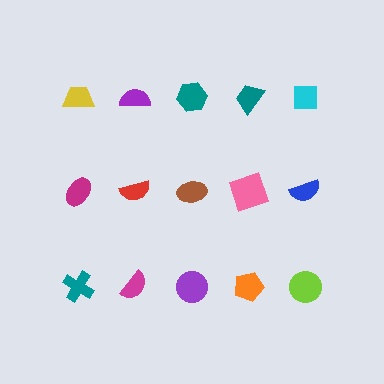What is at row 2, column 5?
A blue semicircle.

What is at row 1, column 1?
A yellow trapezoid.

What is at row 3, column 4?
An orange pentagon.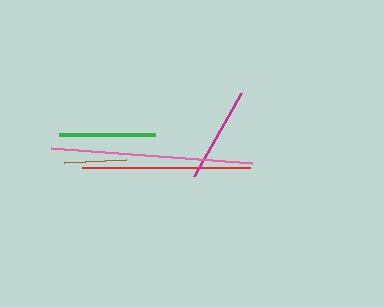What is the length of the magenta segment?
The magenta segment is approximately 96 pixels long.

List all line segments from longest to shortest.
From longest to shortest: pink, red, magenta, green, brown.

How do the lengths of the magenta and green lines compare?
The magenta and green lines are approximately the same length.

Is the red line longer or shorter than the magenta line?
The red line is longer than the magenta line.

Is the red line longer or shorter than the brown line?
The red line is longer than the brown line.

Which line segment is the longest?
The pink line is the longest at approximately 201 pixels.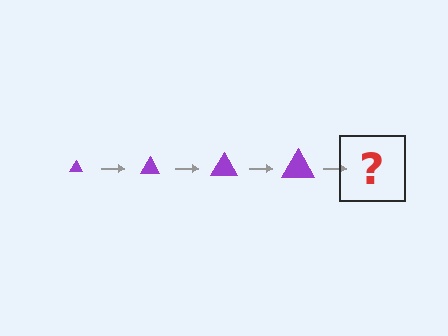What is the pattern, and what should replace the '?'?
The pattern is that the triangle gets progressively larger each step. The '?' should be a purple triangle, larger than the previous one.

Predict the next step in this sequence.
The next step is a purple triangle, larger than the previous one.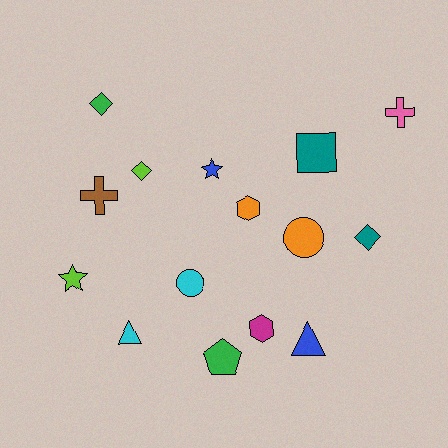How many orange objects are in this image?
There are 2 orange objects.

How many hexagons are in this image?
There are 2 hexagons.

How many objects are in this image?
There are 15 objects.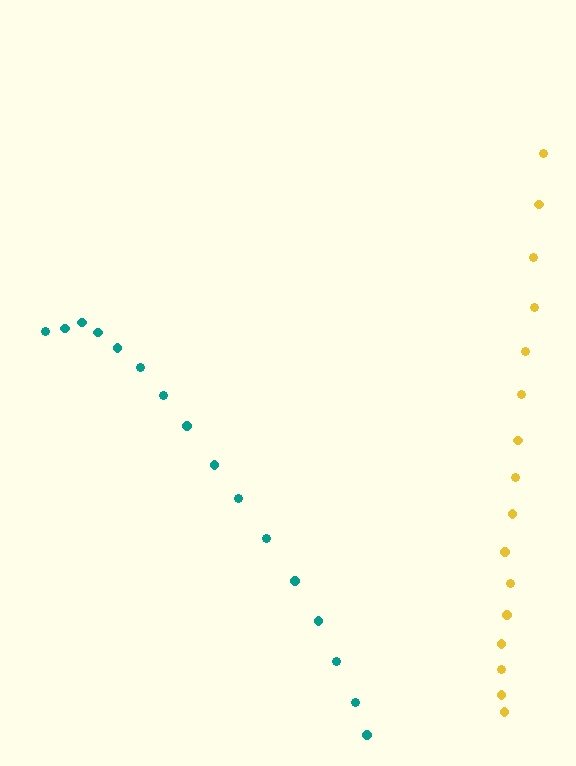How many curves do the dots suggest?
There are 2 distinct paths.